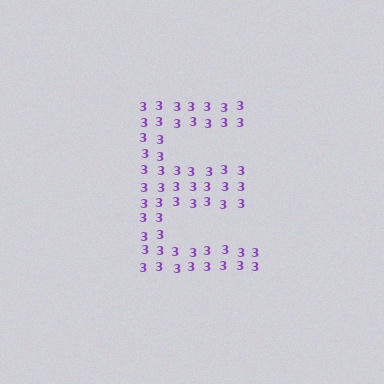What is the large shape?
The large shape is the letter E.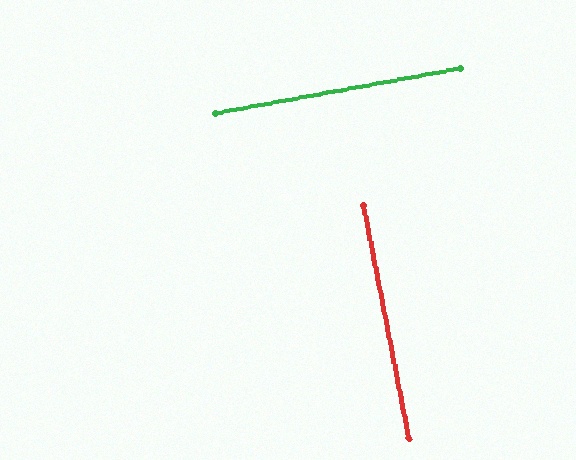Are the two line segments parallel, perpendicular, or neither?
Perpendicular — they meet at approximately 89°.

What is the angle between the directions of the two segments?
Approximately 89 degrees.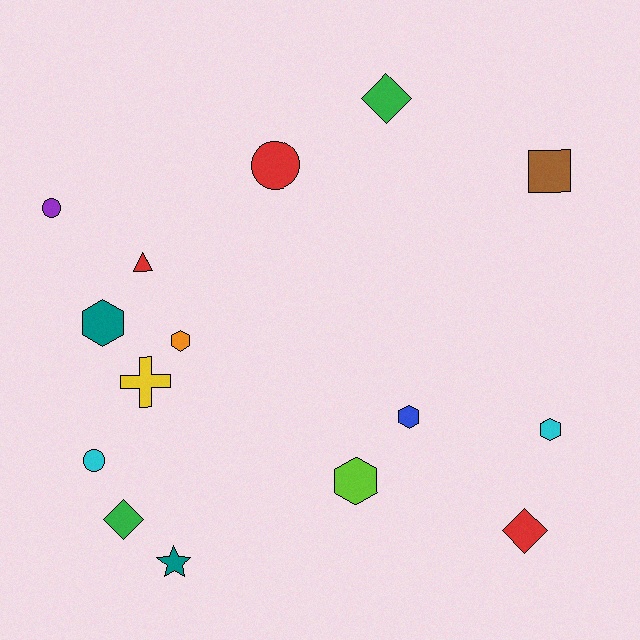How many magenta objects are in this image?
There are no magenta objects.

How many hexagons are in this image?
There are 5 hexagons.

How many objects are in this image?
There are 15 objects.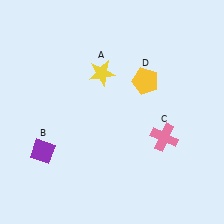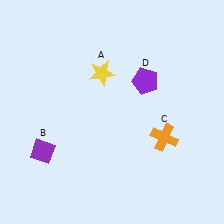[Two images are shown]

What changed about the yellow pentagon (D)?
In Image 1, D is yellow. In Image 2, it changed to purple.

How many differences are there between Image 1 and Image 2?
There are 2 differences between the two images.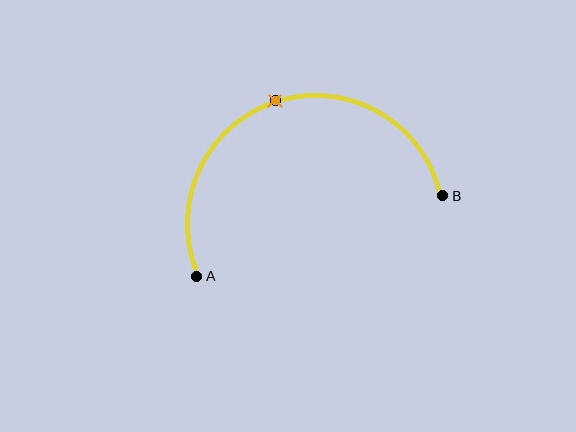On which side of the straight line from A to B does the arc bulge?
The arc bulges above the straight line connecting A and B.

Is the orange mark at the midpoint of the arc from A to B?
Yes. The orange mark lies on the arc at equal arc-length from both A and B — it is the arc midpoint.